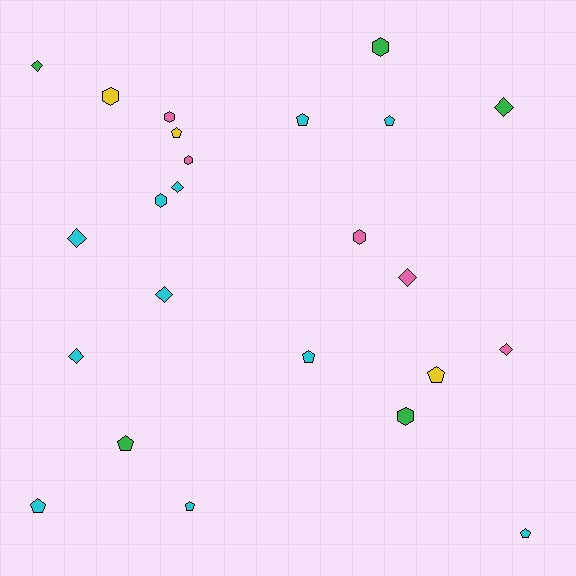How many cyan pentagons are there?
There are 6 cyan pentagons.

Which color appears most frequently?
Cyan, with 11 objects.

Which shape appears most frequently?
Pentagon, with 9 objects.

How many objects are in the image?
There are 24 objects.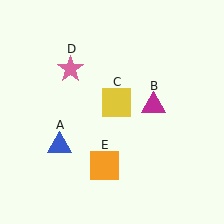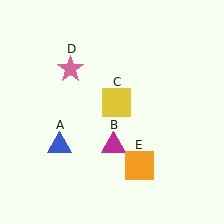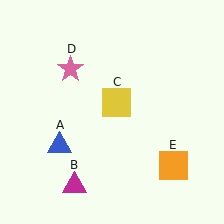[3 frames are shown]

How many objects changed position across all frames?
2 objects changed position: magenta triangle (object B), orange square (object E).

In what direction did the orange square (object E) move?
The orange square (object E) moved right.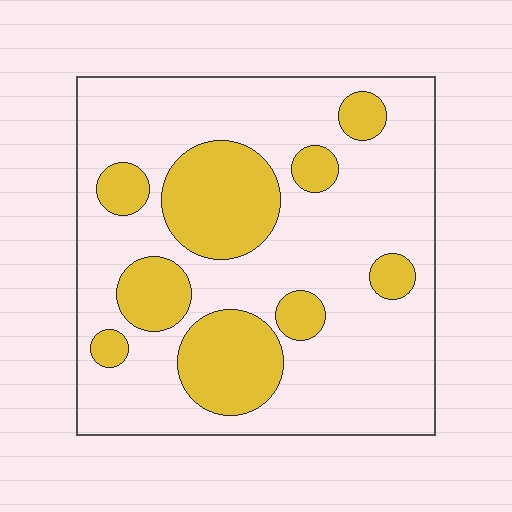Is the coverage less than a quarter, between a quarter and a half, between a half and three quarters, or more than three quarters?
Between a quarter and a half.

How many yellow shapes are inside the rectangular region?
9.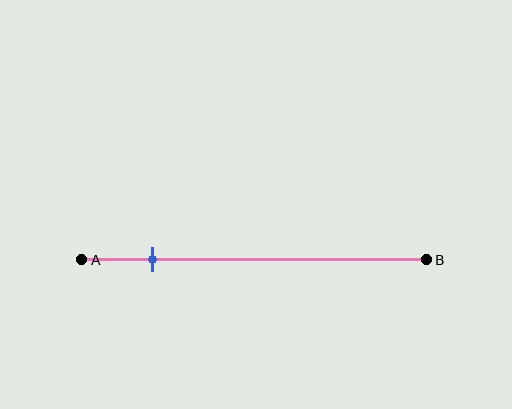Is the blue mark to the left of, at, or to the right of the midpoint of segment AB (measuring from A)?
The blue mark is to the left of the midpoint of segment AB.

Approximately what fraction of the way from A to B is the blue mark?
The blue mark is approximately 20% of the way from A to B.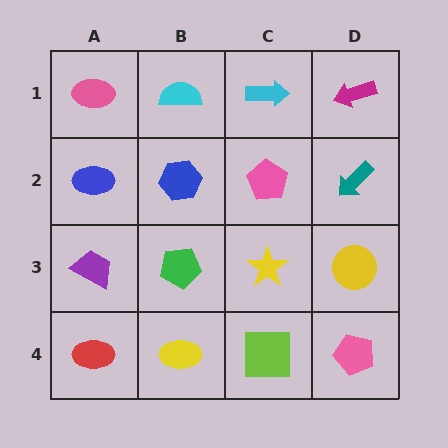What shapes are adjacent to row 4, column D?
A yellow circle (row 3, column D), a lime square (row 4, column C).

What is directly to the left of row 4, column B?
A red ellipse.